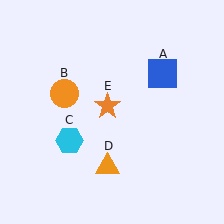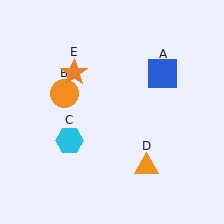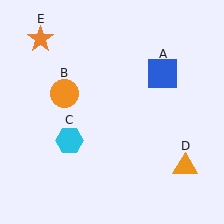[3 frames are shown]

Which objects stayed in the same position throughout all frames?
Blue square (object A) and orange circle (object B) and cyan hexagon (object C) remained stationary.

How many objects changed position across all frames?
2 objects changed position: orange triangle (object D), orange star (object E).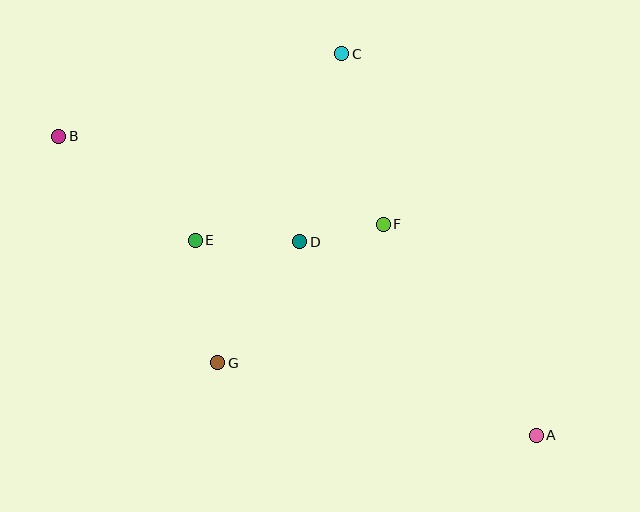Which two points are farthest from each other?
Points A and B are farthest from each other.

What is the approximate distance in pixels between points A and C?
The distance between A and C is approximately 428 pixels.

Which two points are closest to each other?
Points D and F are closest to each other.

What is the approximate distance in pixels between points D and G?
The distance between D and G is approximately 146 pixels.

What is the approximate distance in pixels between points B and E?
The distance between B and E is approximately 172 pixels.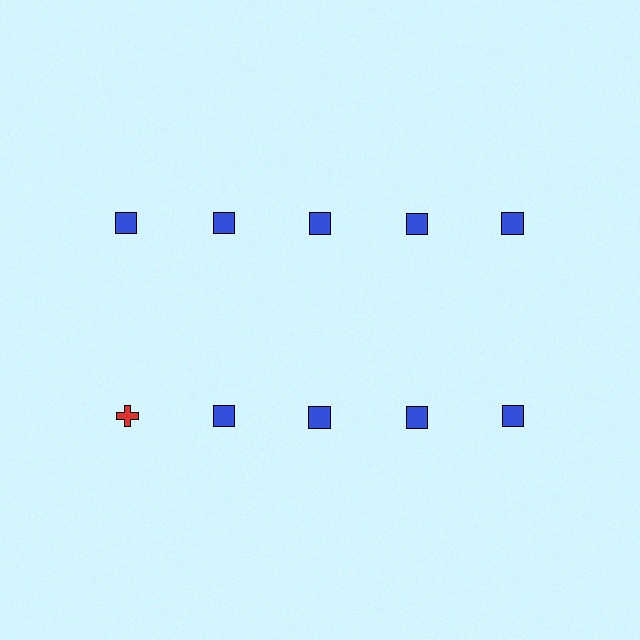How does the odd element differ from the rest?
It differs in both color (red instead of blue) and shape (cross instead of square).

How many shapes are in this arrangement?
There are 10 shapes arranged in a grid pattern.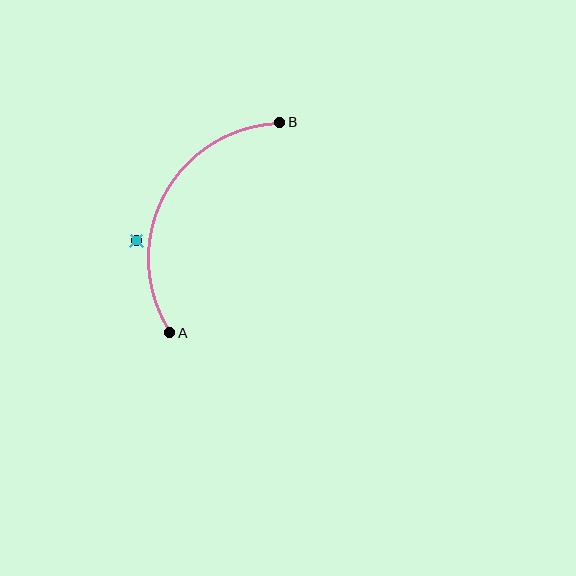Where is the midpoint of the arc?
The arc midpoint is the point on the curve farthest from the straight line joining A and B. It sits to the left of that line.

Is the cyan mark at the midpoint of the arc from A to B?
No — the cyan mark does not lie on the arc at all. It sits slightly outside the curve.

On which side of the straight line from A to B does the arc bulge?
The arc bulges to the left of the straight line connecting A and B.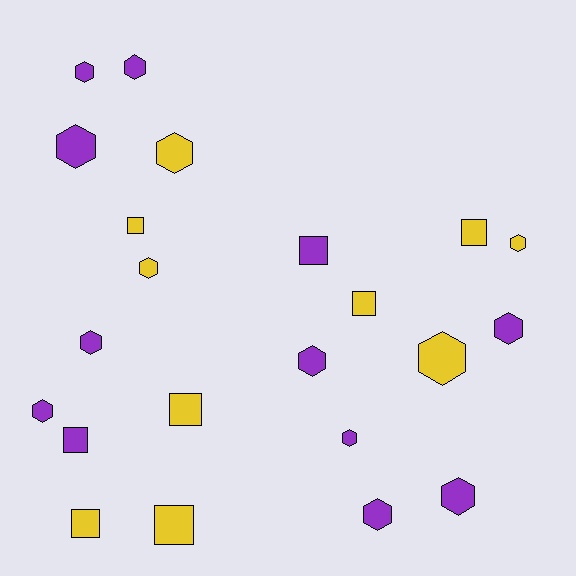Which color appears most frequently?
Purple, with 12 objects.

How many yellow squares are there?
There are 6 yellow squares.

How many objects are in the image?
There are 22 objects.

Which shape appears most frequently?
Hexagon, with 14 objects.